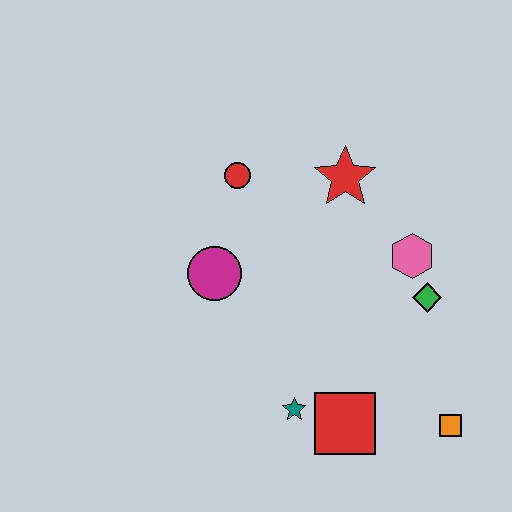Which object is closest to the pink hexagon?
The green diamond is closest to the pink hexagon.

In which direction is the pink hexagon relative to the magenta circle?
The pink hexagon is to the right of the magenta circle.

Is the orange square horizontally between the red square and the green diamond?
No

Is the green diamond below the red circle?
Yes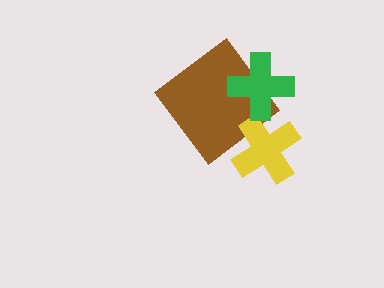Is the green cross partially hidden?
No, no other shape covers it.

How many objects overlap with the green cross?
1 object overlaps with the green cross.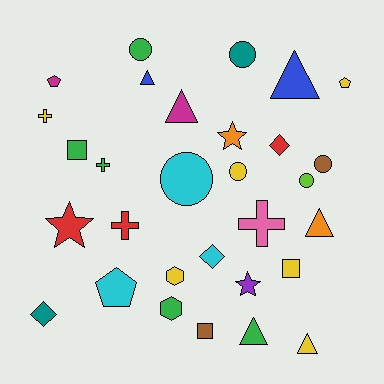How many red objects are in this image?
There are 3 red objects.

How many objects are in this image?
There are 30 objects.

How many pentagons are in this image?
There are 3 pentagons.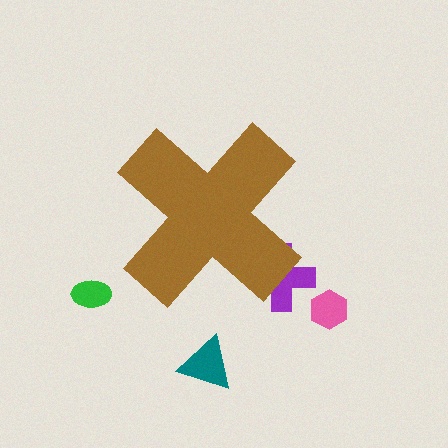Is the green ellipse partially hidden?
No, the green ellipse is fully visible.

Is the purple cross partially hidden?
Yes, the purple cross is partially hidden behind the brown cross.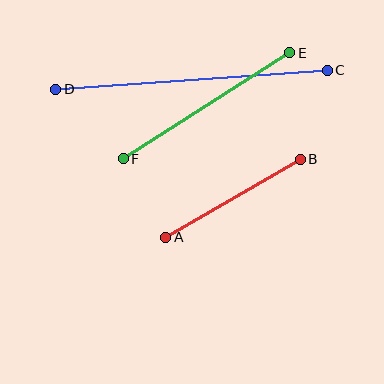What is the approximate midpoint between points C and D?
The midpoint is at approximately (191, 80) pixels.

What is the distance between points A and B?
The distance is approximately 156 pixels.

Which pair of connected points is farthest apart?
Points C and D are farthest apart.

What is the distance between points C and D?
The distance is approximately 272 pixels.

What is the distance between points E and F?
The distance is approximately 198 pixels.